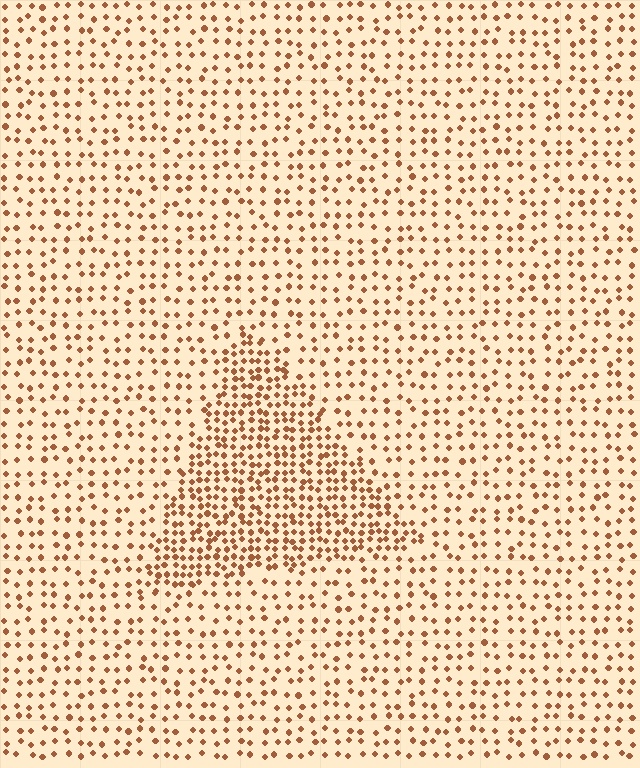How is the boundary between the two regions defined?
The boundary is defined by a change in element density (approximately 2.1x ratio). All elements are the same color, size, and shape.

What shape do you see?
I see a triangle.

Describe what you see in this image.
The image contains small brown elements arranged at two different densities. A triangle-shaped region is visible where the elements are more densely packed than the surrounding area.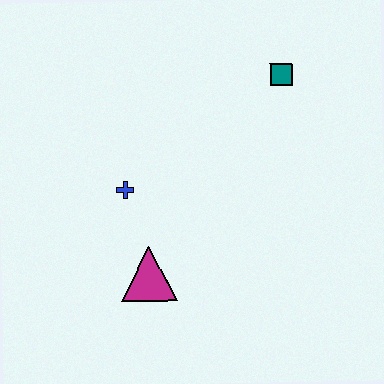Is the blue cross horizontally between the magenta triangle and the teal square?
No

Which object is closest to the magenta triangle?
The blue cross is closest to the magenta triangle.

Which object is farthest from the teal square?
The magenta triangle is farthest from the teal square.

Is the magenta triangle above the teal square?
No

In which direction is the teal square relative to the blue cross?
The teal square is to the right of the blue cross.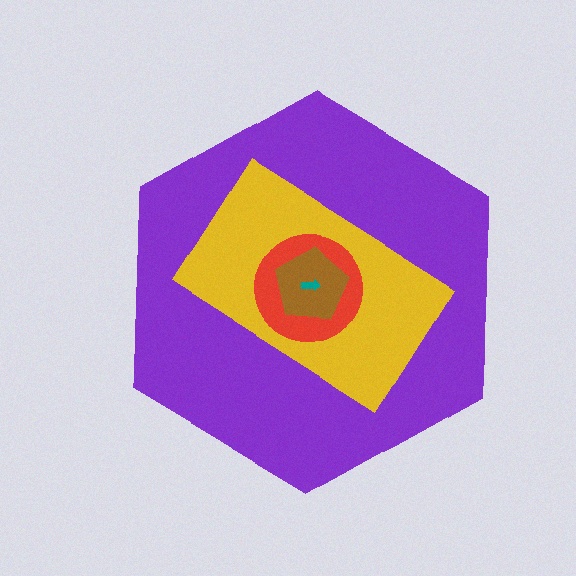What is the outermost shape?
The purple hexagon.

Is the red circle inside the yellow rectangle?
Yes.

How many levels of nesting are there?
5.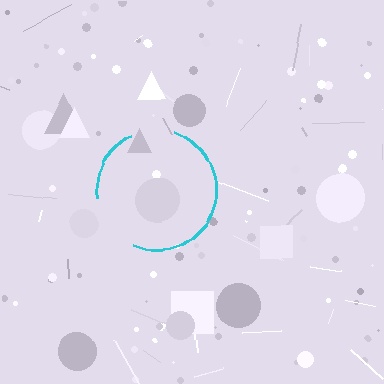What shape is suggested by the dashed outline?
The dashed outline suggests a circle.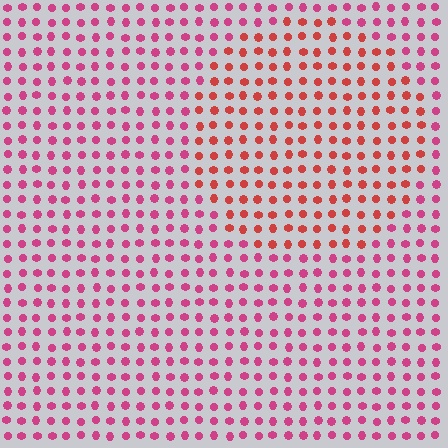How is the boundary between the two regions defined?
The boundary is defined purely by a slight shift in hue (about 30 degrees). Spacing, size, and orientation are identical on both sides.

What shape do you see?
I see a circle.